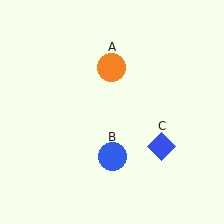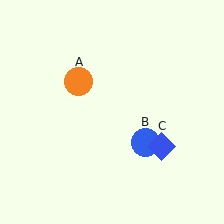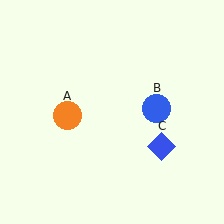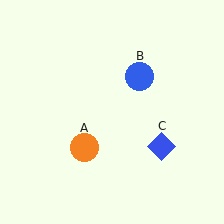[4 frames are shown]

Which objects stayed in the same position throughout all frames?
Blue diamond (object C) remained stationary.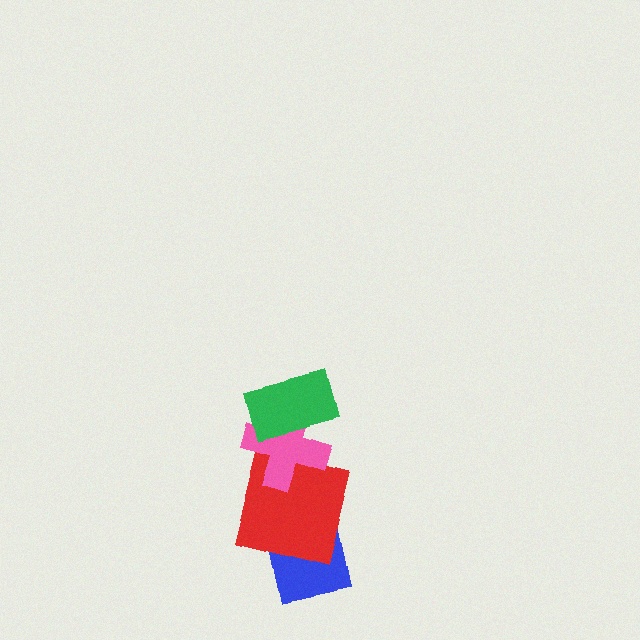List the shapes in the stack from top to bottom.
From top to bottom: the green rectangle, the pink cross, the red square, the blue square.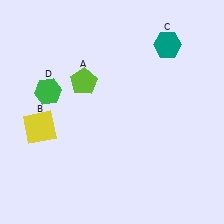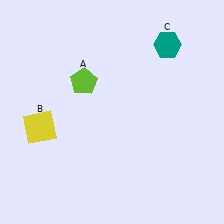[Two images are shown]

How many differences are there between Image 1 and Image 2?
There is 1 difference between the two images.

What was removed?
The green hexagon (D) was removed in Image 2.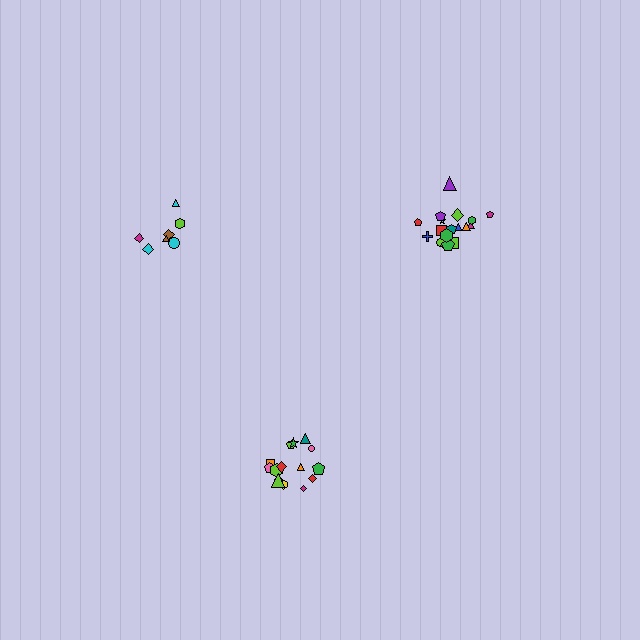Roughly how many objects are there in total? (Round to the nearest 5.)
Roughly 40 objects in total.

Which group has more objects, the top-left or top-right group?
The top-right group.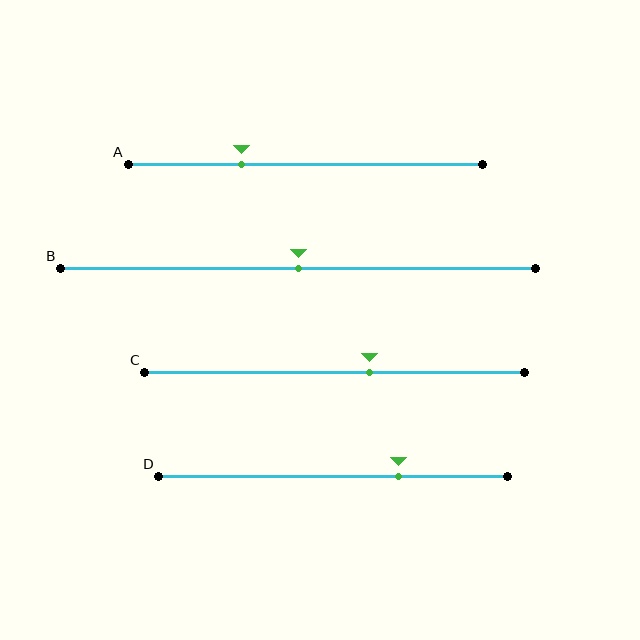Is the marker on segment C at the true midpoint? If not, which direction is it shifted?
No, the marker on segment C is shifted to the right by about 9% of the segment length.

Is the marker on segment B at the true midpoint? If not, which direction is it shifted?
Yes, the marker on segment B is at the true midpoint.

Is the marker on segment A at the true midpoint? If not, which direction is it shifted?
No, the marker on segment A is shifted to the left by about 18% of the segment length.